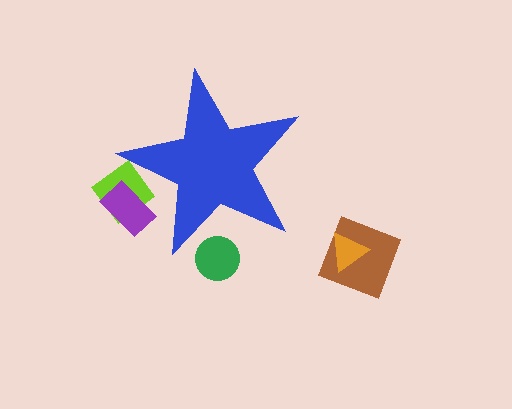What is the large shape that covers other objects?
A blue star.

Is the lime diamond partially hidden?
Yes, the lime diamond is partially hidden behind the blue star.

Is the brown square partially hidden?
No, the brown square is fully visible.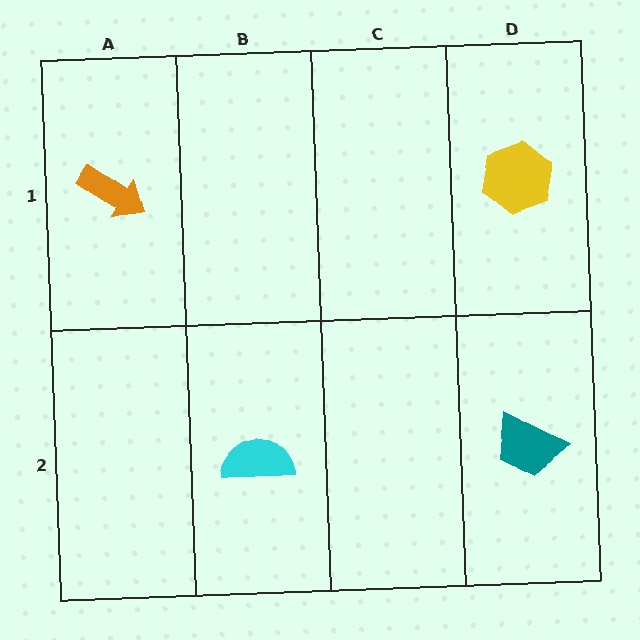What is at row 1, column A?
An orange arrow.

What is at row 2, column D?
A teal trapezoid.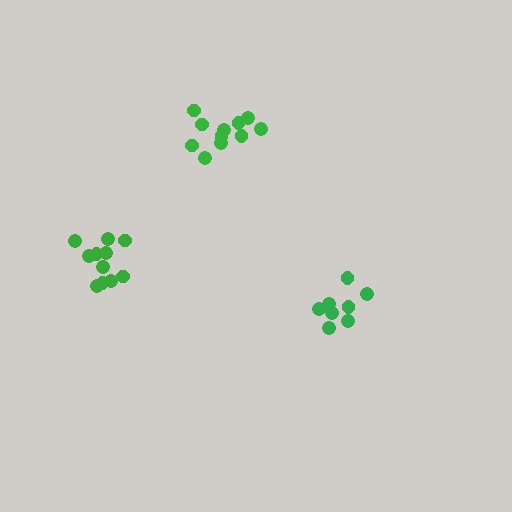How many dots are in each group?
Group 1: 8 dots, Group 2: 11 dots, Group 3: 11 dots (30 total).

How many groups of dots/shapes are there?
There are 3 groups.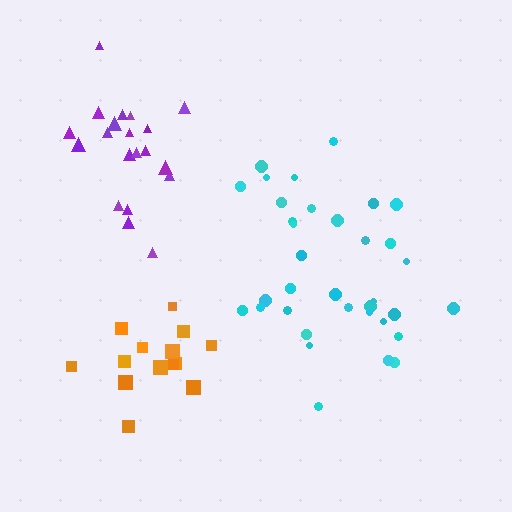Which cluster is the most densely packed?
Orange.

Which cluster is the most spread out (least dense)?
Cyan.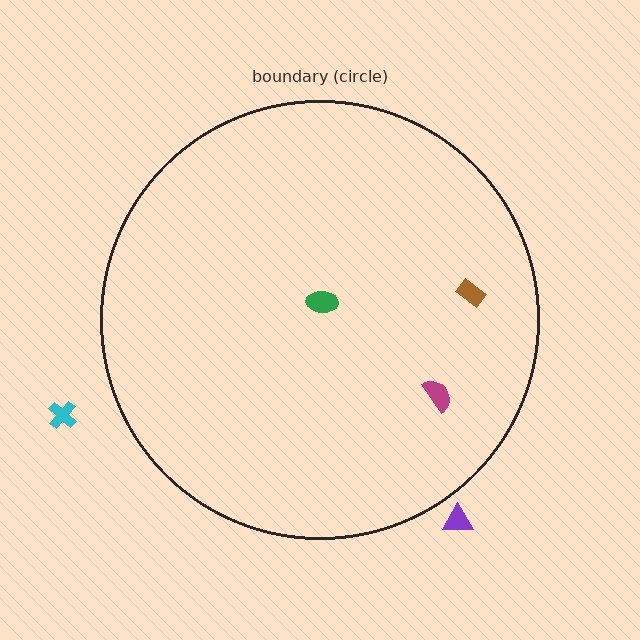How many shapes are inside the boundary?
3 inside, 2 outside.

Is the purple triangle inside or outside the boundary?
Outside.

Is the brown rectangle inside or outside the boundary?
Inside.